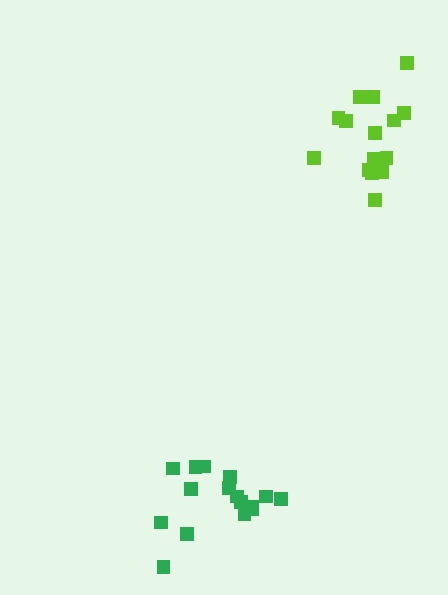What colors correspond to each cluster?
The clusters are colored: lime, green.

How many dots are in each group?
Group 1: 16 dots, Group 2: 16 dots (32 total).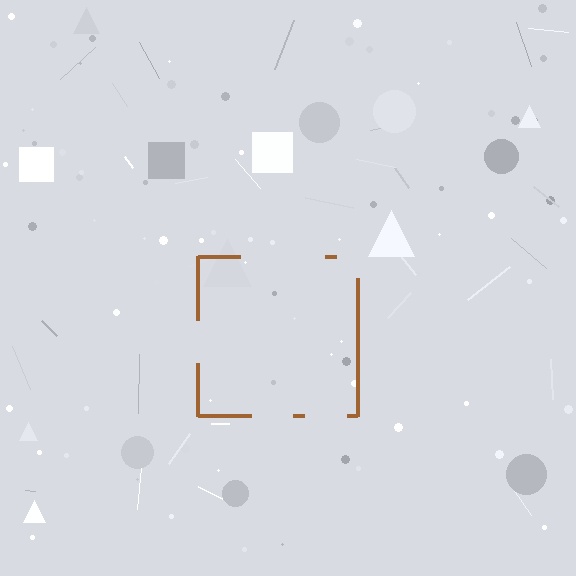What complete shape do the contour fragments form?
The contour fragments form a square.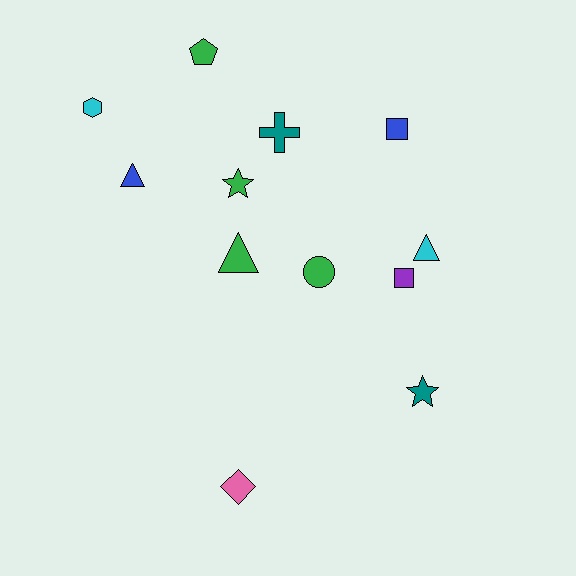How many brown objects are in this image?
There are no brown objects.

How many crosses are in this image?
There is 1 cross.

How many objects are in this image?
There are 12 objects.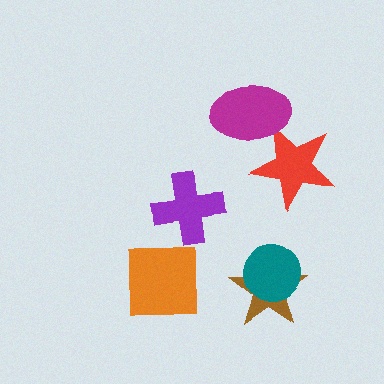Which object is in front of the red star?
The magenta ellipse is in front of the red star.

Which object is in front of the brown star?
The teal circle is in front of the brown star.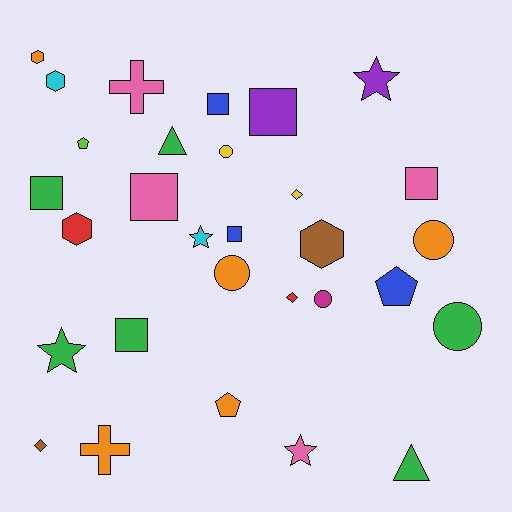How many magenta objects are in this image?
There is 1 magenta object.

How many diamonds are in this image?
There are 3 diamonds.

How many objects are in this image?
There are 30 objects.